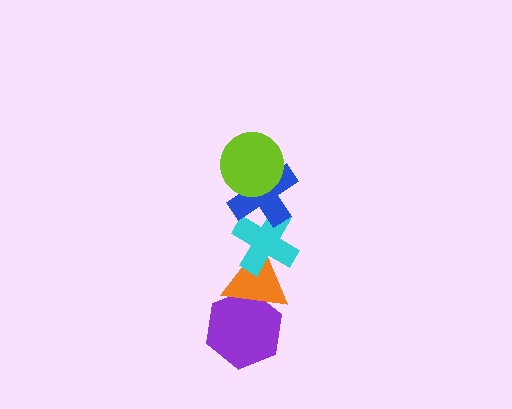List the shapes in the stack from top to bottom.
From top to bottom: the lime circle, the blue cross, the cyan cross, the orange triangle, the purple hexagon.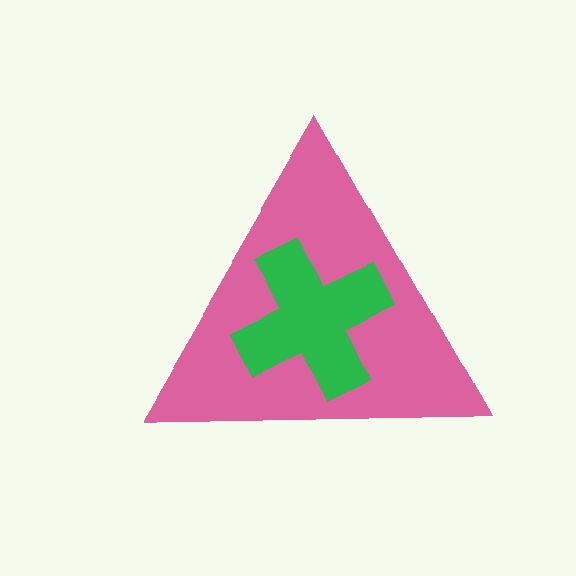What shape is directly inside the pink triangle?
The green cross.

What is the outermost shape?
The pink triangle.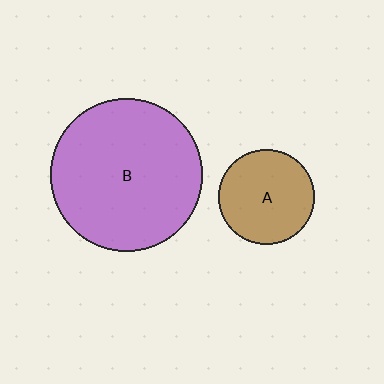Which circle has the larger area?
Circle B (purple).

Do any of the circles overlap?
No, none of the circles overlap.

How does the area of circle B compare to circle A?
Approximately 2.5 times.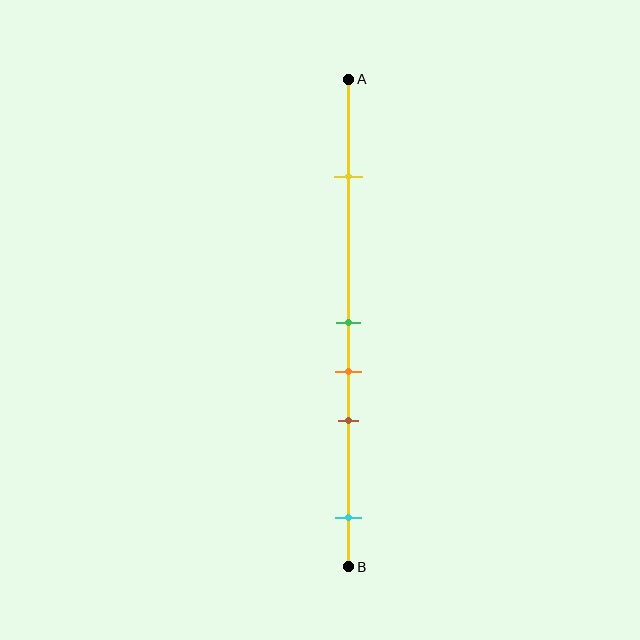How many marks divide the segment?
There are 5 marks dividing the segment.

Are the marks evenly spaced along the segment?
No, the marks are not evenly spaced.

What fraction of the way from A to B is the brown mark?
The brown mark is approximately 70% (0.7) of the way from A to B.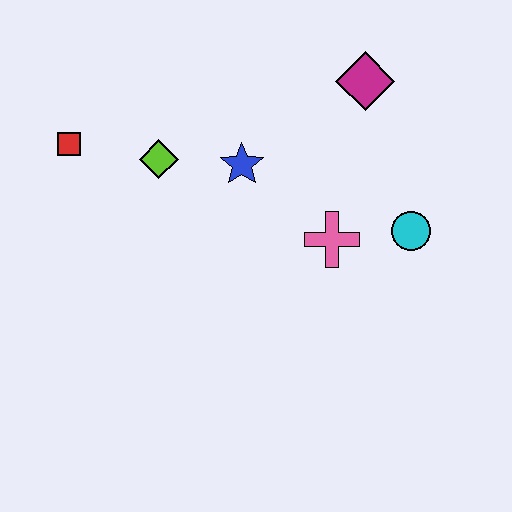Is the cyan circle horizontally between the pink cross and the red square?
No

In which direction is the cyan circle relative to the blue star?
The cyan circle is to the right of the blue star.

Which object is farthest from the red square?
The cyan circle is farthest from the red square.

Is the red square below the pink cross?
No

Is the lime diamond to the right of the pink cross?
No